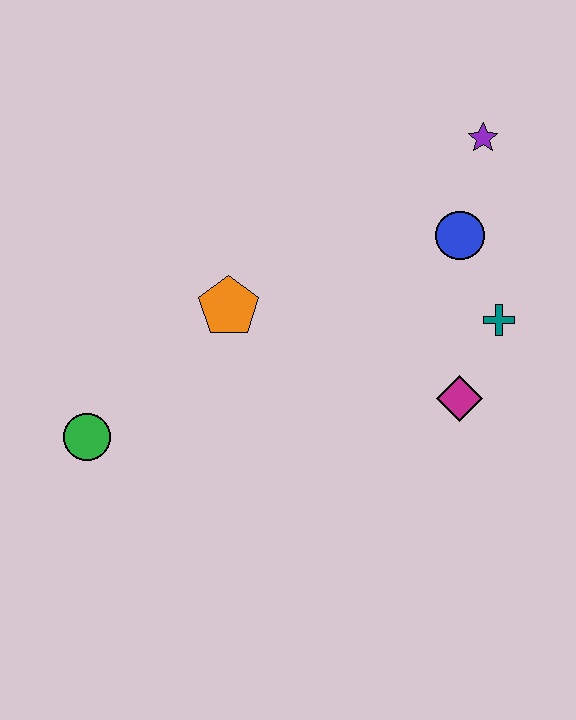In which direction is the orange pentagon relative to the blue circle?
The orange pentagon is to the left of the blue circle.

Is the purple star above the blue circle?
Yes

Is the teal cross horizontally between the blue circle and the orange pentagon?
No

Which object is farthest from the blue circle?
The green circle is farthest from the blue circle.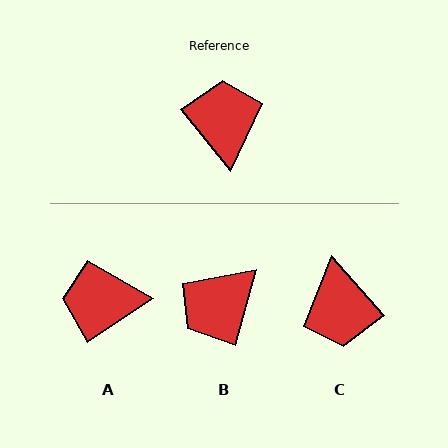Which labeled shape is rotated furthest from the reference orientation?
C, about 177 degrees away.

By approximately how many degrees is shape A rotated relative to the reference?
Approximately 85 degrees counter-clockwise.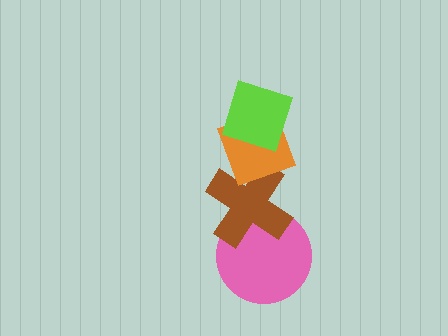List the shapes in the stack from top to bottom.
From top to bottom: the lime diamond, the orange diamond, the brown cross, the pink circle.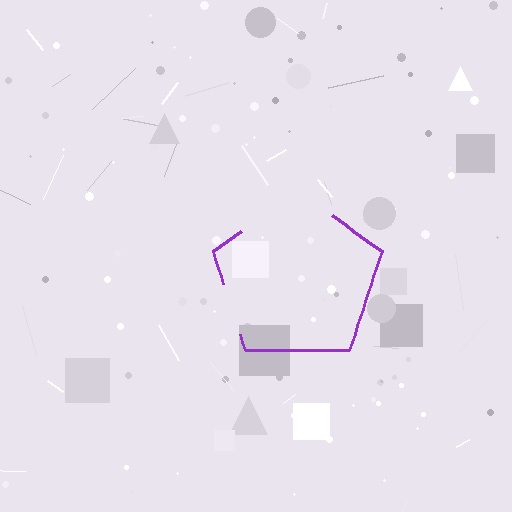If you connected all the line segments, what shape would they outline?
They would outline a pentagon.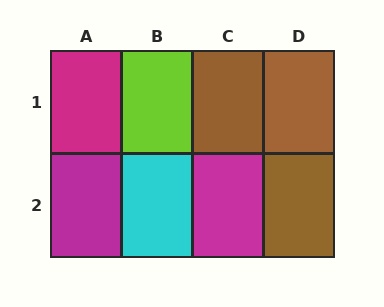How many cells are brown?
3 cells are brown.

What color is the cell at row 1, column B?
Lime.